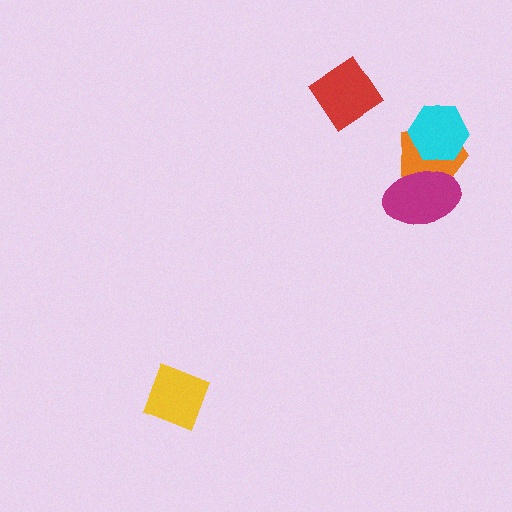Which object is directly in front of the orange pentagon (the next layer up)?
The magenta ellipse is directly in front of the orange pentagon.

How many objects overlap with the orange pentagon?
2 objects overlap with the orange pentagon.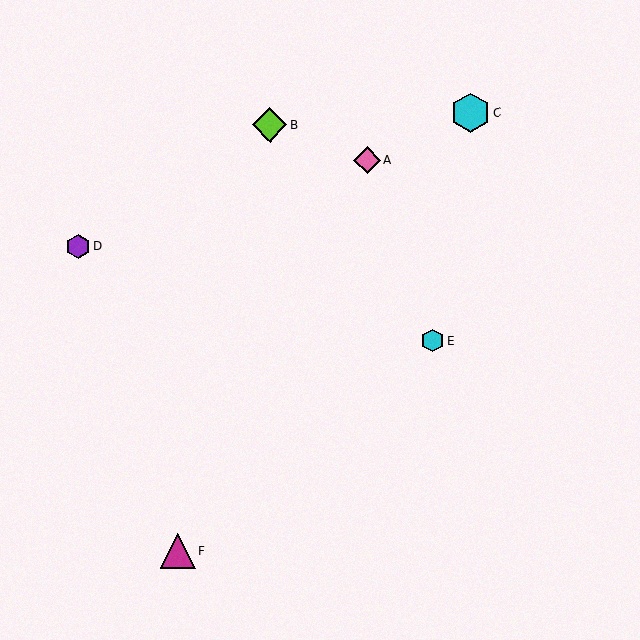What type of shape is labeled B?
Shape B is a lime diamond.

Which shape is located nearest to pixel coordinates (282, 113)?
The lime diamond (labeled B) at (270, 125) is nearest to that location.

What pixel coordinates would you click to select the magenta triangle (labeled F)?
Click at (177, 551) to select the magenta triangle F.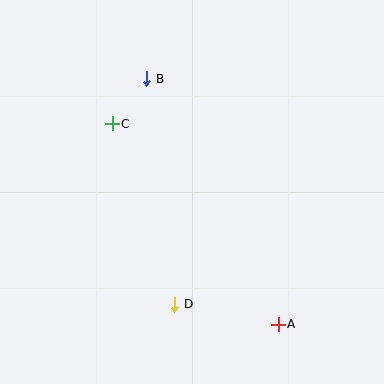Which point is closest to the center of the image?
Point C at (112, 124) is closest to the center.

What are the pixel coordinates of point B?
Point B is at (147, 79).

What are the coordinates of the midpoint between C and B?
The midpoint between C and B is at (130, 101).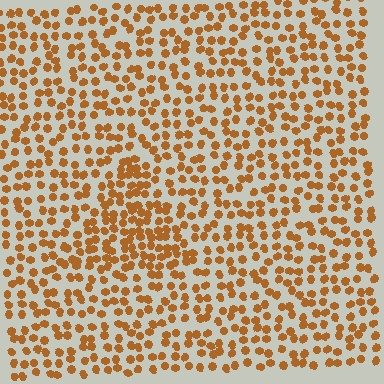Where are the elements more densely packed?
The elements are more densely packed inside the triangle boundary.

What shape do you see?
I see a triangle.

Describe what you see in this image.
The image contains small brown elements arranged at two different densities. A triangle-shaped region is visible where the elements are more densely packed than the surrounding area.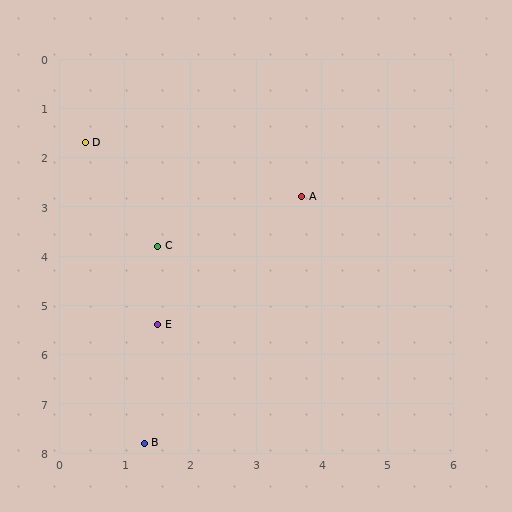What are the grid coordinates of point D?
Point D is at approximately (0.4, 1.7).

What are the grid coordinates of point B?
Point B is at approximately (1.3, 7.8).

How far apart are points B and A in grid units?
Points B and A are about 5.5 grid units apart.